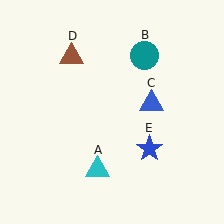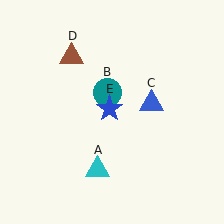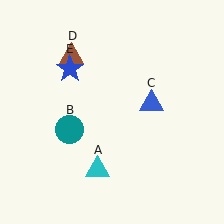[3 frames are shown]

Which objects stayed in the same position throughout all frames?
Cyan triangle (object A) and blue triangle (object C) and brown triangle (object D) remained stationary.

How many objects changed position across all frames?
2 objects changed position: teal circle (object B), blue star (object E).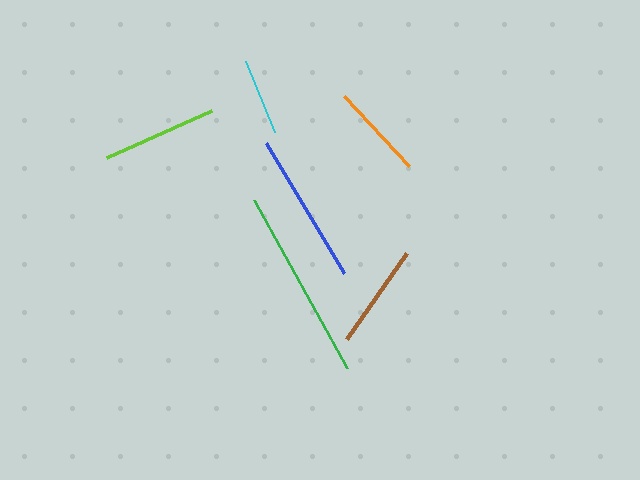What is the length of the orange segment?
The orange segment is approximately 95 pixels long.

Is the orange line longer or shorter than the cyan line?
The orange line is longer than the cyan line.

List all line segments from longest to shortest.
From longest to shortest: green, blue, lime, brown, orange, cyan.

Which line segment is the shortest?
The cyan line is the shortest at approximately 77 pixels.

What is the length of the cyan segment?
The cyan segment is approximately 77 pixels long.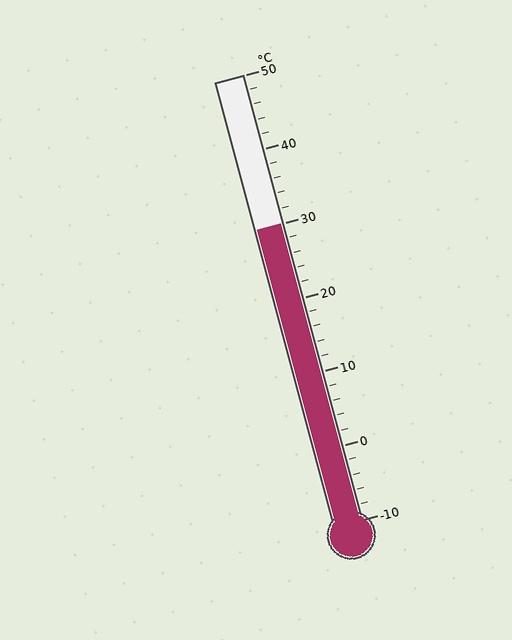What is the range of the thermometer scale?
The thermometer scale ranges from -10°C to 50°C.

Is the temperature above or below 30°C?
The temperature is at 30°C.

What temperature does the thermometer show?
The thermometer shows approximately 30°C.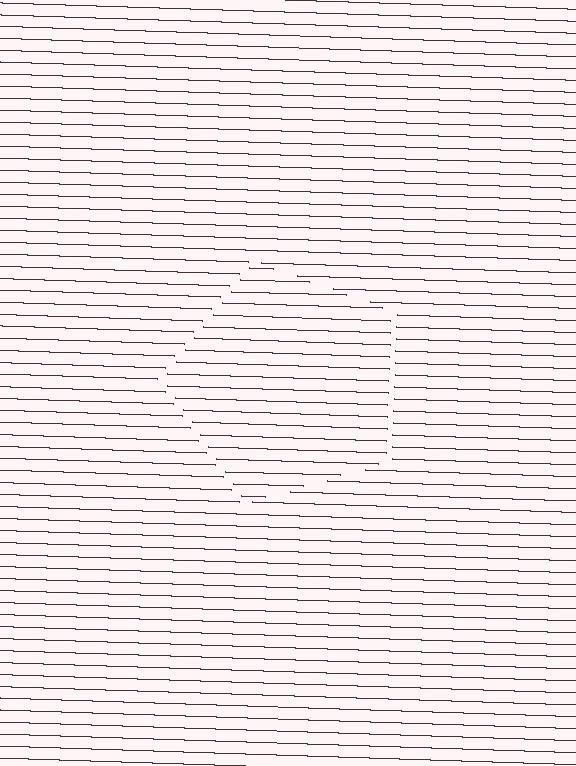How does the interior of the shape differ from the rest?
The interior of the shape contains the same grating, shifted by half a period — the contour is defined by the phase discontinuity where line-ends from the inner and outer gratings abut.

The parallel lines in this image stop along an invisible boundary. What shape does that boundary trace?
An illusory pentagon. The interior of the shape contains the same grating, shifted by half a period — the contour is defined by the phase discontinuity where line-ends from the inner and outer gratings abut.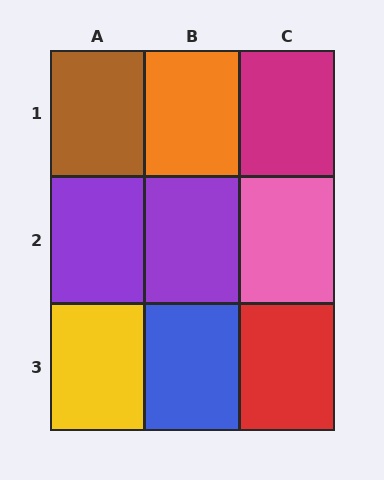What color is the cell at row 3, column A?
Yellow.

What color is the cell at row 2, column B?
Purple.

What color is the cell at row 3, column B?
Blue.